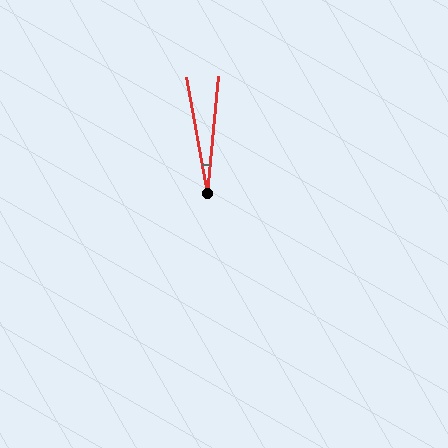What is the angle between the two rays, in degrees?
Approximately 16 degrees.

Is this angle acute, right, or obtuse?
It is acute.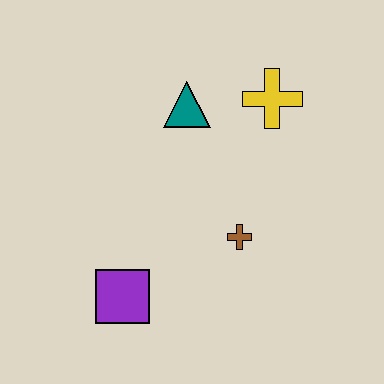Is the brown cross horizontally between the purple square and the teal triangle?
No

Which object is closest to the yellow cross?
The teal triangle is closest to the yellow cross.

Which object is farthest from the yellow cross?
The purple square is farthest from the yellow cross.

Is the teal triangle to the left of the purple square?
No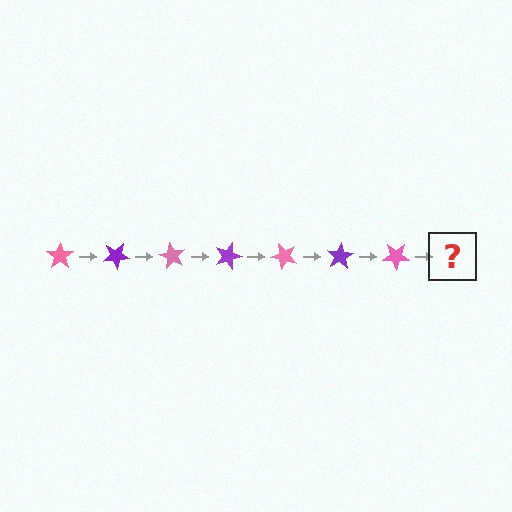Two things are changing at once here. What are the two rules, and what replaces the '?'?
The two rules are that it rotates 30 degrees each step and the color cycles through pink and purple. The '?' should be a purple star, rotated 210 degrees from the start.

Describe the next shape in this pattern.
It should be a purple star, rotated 210 degrees from the start.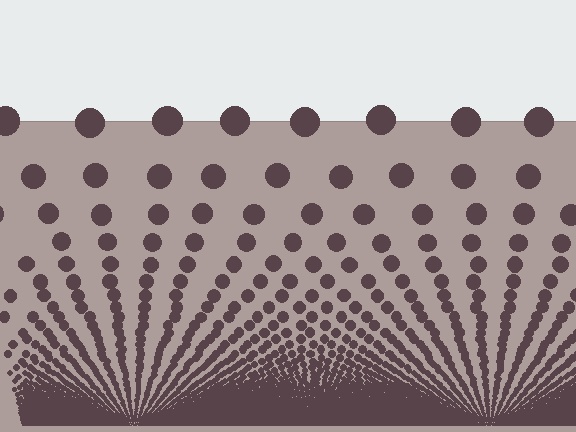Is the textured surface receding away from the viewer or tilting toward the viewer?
The surface appears to tilt toward the viewer. Texture elements get larger and sparser toward the top.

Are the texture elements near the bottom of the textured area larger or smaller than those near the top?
Smaller. The gradient is inverted — elements near the bottom are smaller and denser.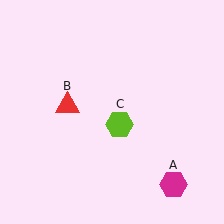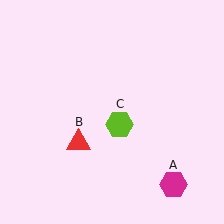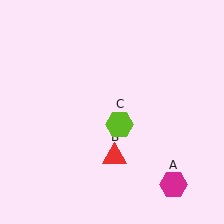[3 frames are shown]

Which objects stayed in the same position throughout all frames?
Magenta hexagon (object A) and lime hexagon (object C) remained stationary.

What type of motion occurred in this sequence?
The red triangle (object B) rotated counterclockwise around the center of the scene.